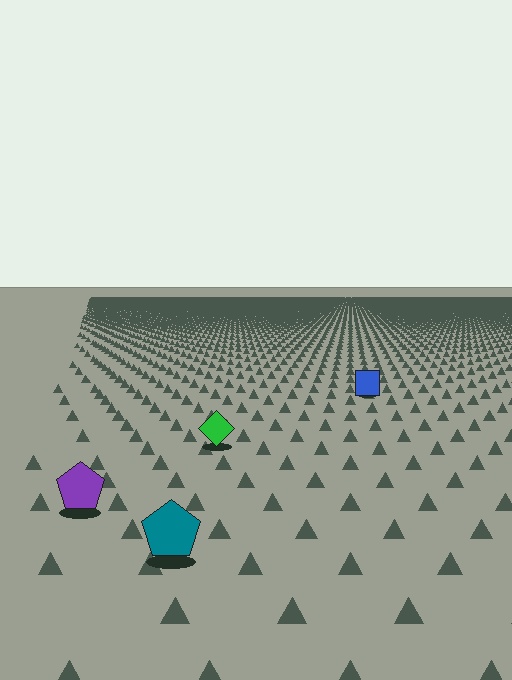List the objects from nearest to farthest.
From nearest to farthest: the teal pentagon, the purple pentagon, the green diamond, the blue square.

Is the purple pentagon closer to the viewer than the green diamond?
Yes. The purple pentagon is closer — you can tell from the texture gradient: the ground texture is coarser near it.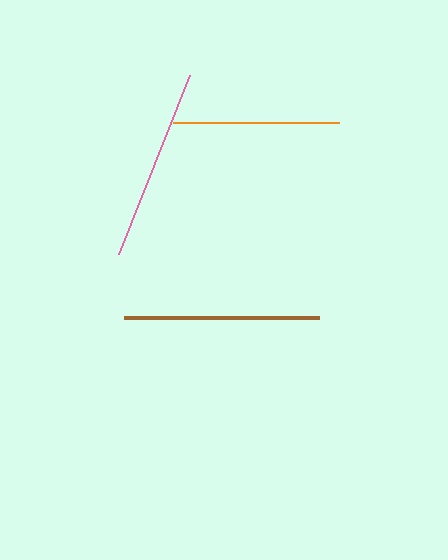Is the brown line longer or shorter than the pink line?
The brown line is longer than the pink line.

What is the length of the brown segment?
The brown segment is approximately 195 pixels long.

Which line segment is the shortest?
The orange line is the shortest at approximately 166 pixels.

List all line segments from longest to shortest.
From longest to shortest: brown, pink, orange.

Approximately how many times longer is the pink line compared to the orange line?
The pink line is approximately 1.2 times the length of the orange line.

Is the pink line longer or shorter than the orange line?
The pink line is longer than the orange line.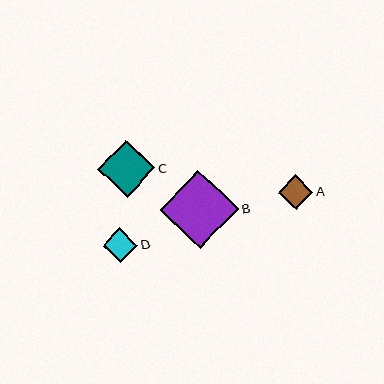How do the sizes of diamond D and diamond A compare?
Diamond D and diamond A are approximately the same size.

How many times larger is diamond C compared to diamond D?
Diamond C is approximately 1.6 times the size of diamond D.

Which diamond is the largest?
Diamond B is the largest with a size of approximately 79 pixels.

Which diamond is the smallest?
Diamond A is the smallest with a size of approximately 34 pixels.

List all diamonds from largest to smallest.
From largest to smallest: B, C, D, A.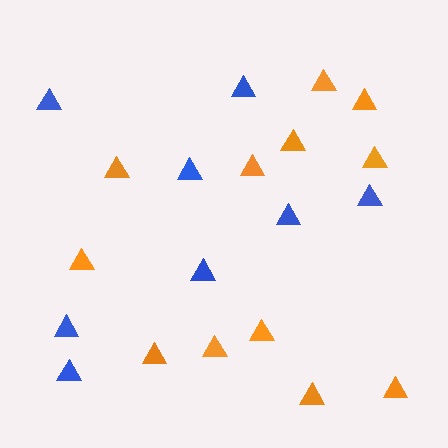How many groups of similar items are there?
There are 2 groups: one group of blue triangles (8) and one group of orange triangles (12).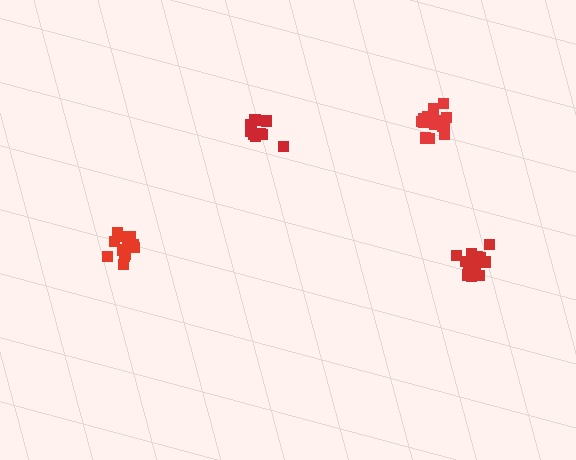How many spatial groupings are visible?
There are 4 spatial groupings.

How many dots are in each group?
Group 1: 10 dots, Group 2: 15 dots, Group 3: 15 dots, Group 4: 13 dots (53 total).